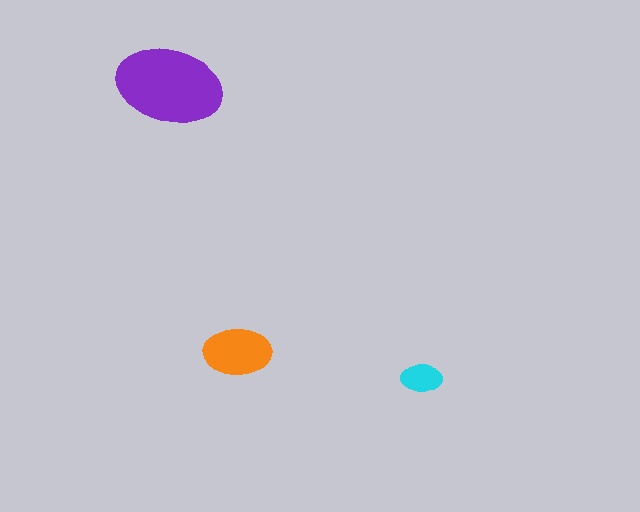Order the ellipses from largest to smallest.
the purple one, the orange one, the cyan one.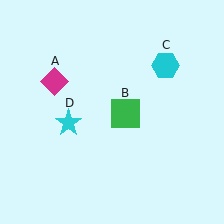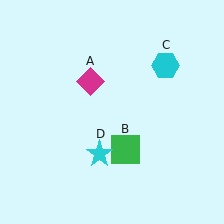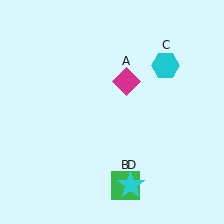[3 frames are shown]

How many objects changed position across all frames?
3 objects changed position: magenta diamond (object A), green square (object B), cyan star (object D).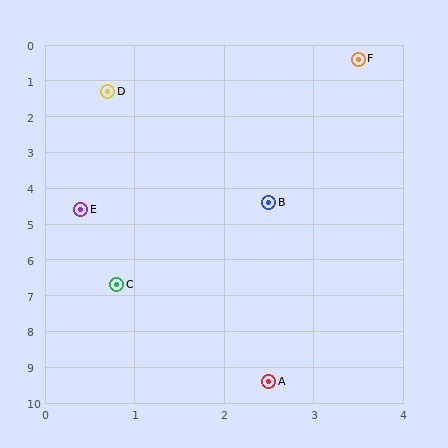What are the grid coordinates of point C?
Point C is at approximately (0.8, 6.7).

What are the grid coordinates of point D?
Point D is at approximately (0.7, 1.3).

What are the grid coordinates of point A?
Point A is at approximately (2.5, 9.4).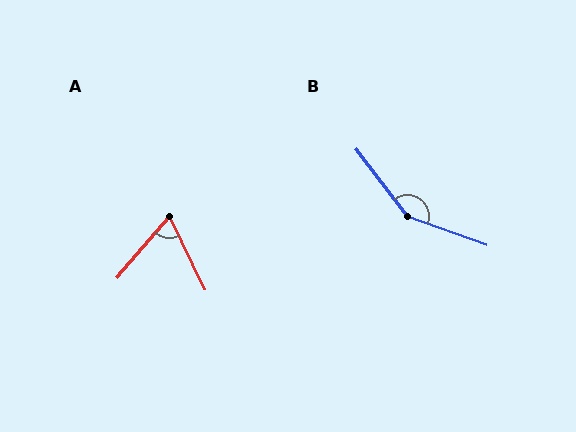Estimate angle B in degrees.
Approximately 147 degrees.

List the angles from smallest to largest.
A (66°), B (147°).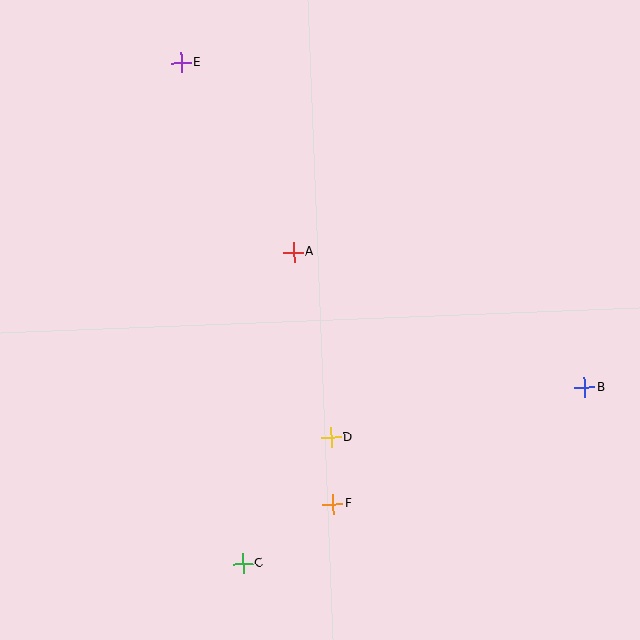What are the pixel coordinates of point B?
Point B is at (585, 388).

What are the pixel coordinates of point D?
Point D is at (331, 438).